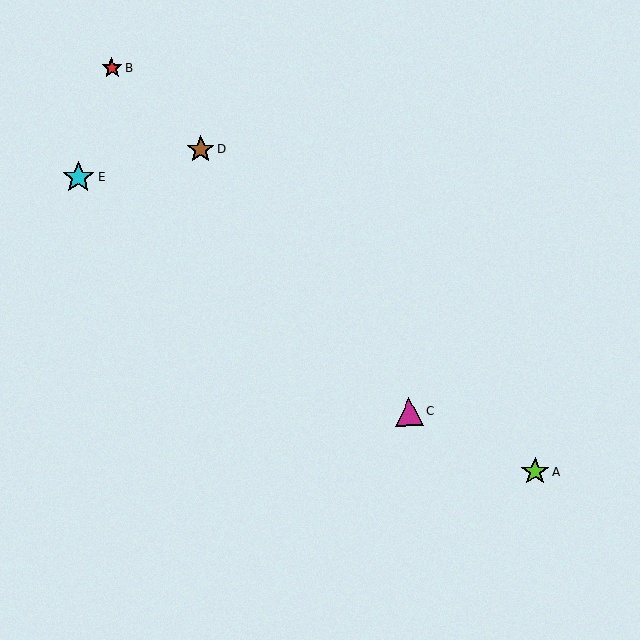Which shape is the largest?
The cyan star (labeled E) is the largest.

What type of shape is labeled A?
Shape A is a lime star.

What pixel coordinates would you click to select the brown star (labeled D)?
Click at (201, 149) to select the brown star D.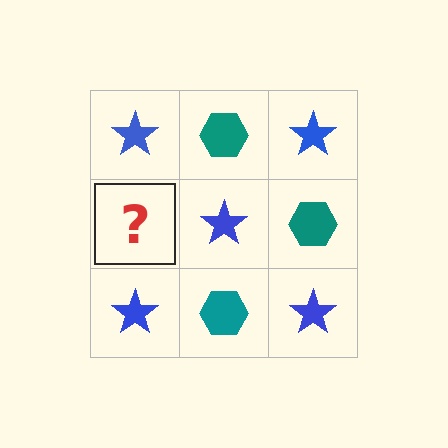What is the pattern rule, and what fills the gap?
The rule is that it alternates blue star and teal hexagon in a checkerboard pattern. The gap should be filled with a teal hexagon.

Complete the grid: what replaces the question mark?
The question mark should be replaced with a teal hexagon.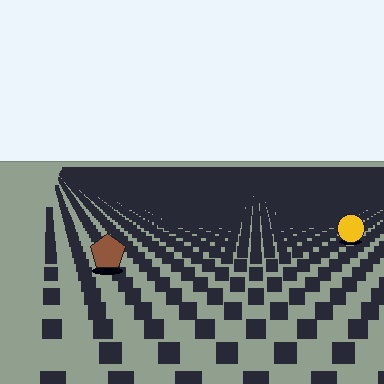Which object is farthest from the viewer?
The yellow circle is farthest from the viewer. It appears smaller and the ground texture around it is denser.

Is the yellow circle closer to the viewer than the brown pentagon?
No. The brown pentagon is closer — you can tell from the texture gradient: the ground texture is coarser near it.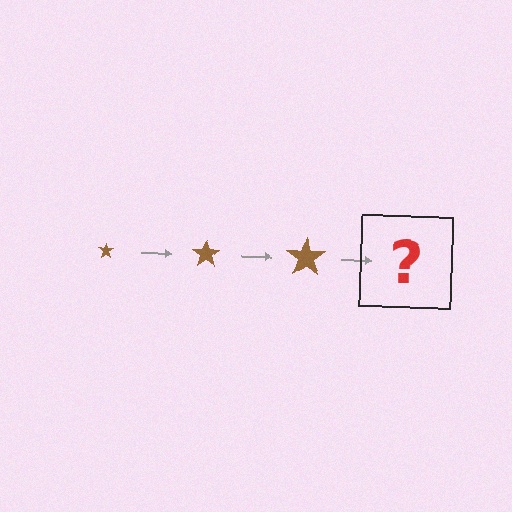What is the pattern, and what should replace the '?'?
The pattern is that the star gets progressively larger each step. The '?' should be a brown star, larger than the previous one.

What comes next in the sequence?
The next element should be a brown star, larger than the previous one.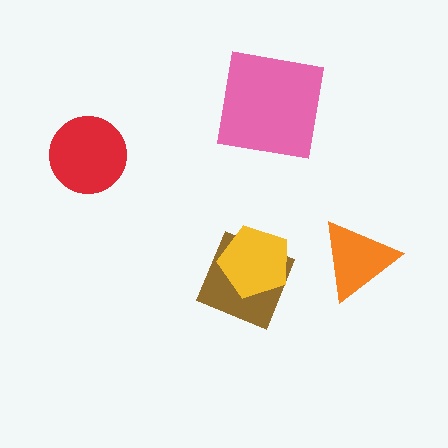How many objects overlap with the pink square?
0 objects overlap with the pink square.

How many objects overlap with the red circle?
0 objects overlap with the red circle.